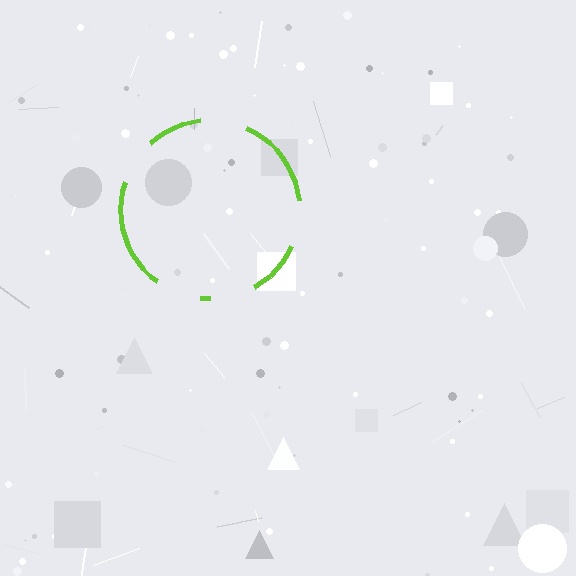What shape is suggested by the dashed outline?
The dashed outline suggests a circle.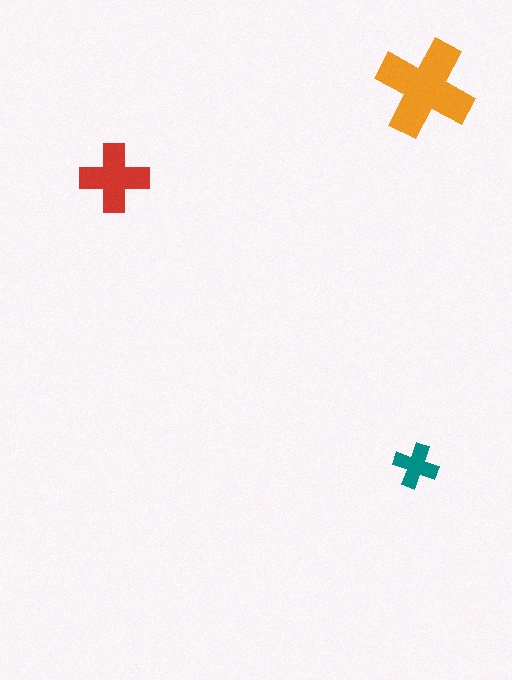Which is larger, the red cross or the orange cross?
The orange one.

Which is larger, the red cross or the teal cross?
The red one.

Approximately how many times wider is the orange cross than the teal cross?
About 2 times wider.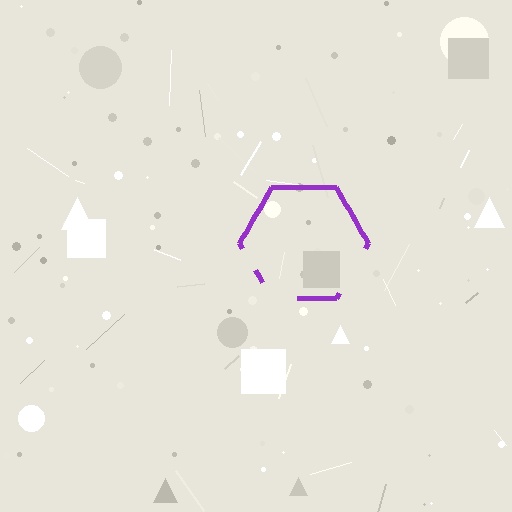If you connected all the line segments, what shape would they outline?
They would outline a hexagon.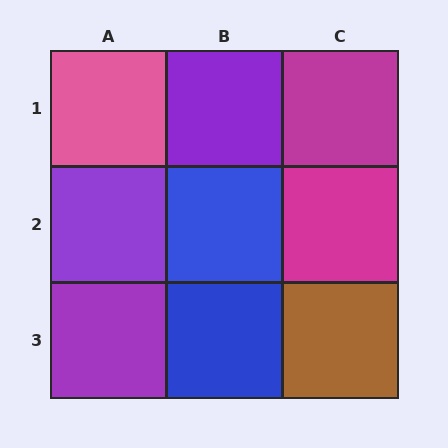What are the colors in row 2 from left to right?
Purple, blue, magenta.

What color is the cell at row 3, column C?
Brown.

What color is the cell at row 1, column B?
Purple.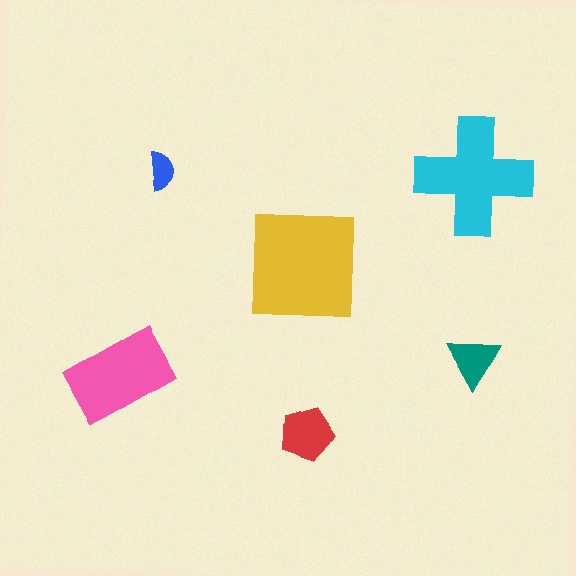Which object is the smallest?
The blue semicircle.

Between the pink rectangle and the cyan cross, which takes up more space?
The cyan cross.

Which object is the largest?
The yellow square.